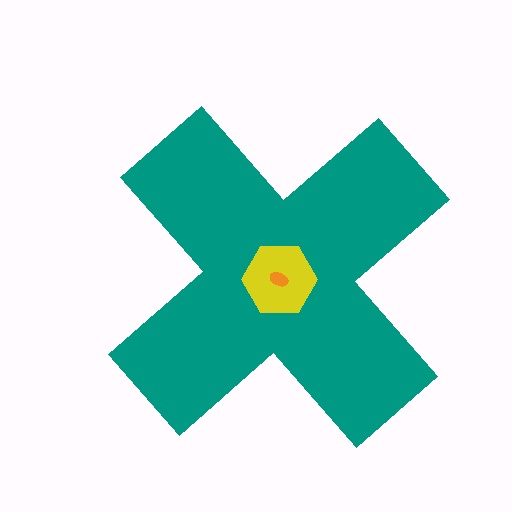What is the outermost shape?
The teal cross.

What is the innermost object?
The orange ellipse.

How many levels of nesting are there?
3.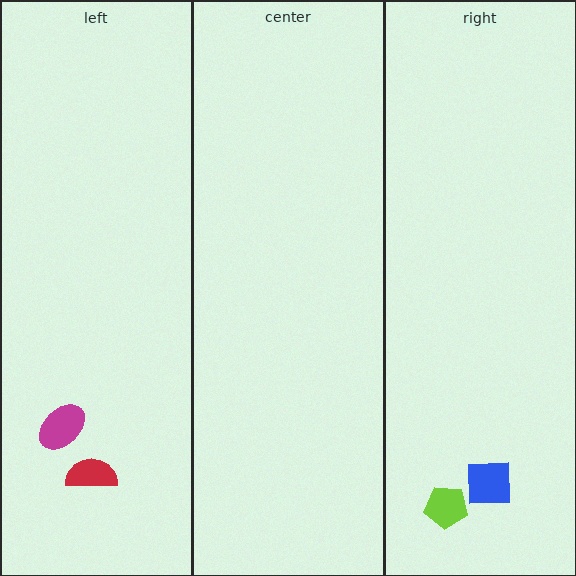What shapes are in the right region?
The blue square, the lime pentagon.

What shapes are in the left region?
The red semicircle, the magenta ellipse.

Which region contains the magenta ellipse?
The left region.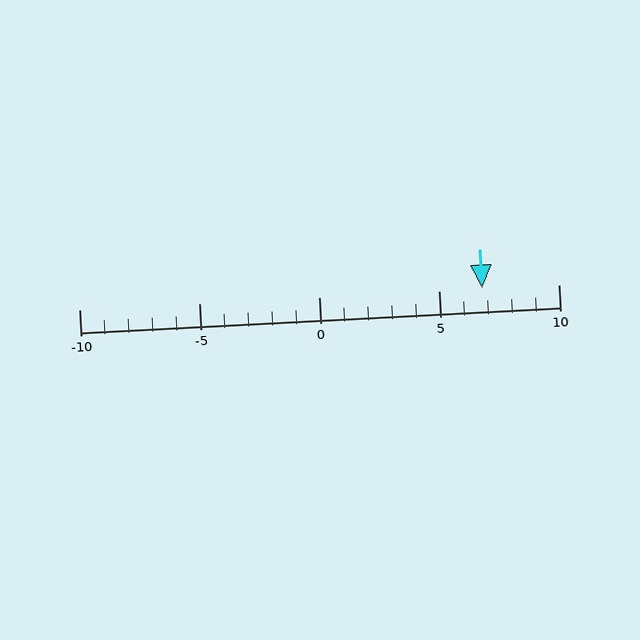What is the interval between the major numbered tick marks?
The major tick marks are spaced 5 units apart.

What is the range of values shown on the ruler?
The ruler shows values from -10 to 10.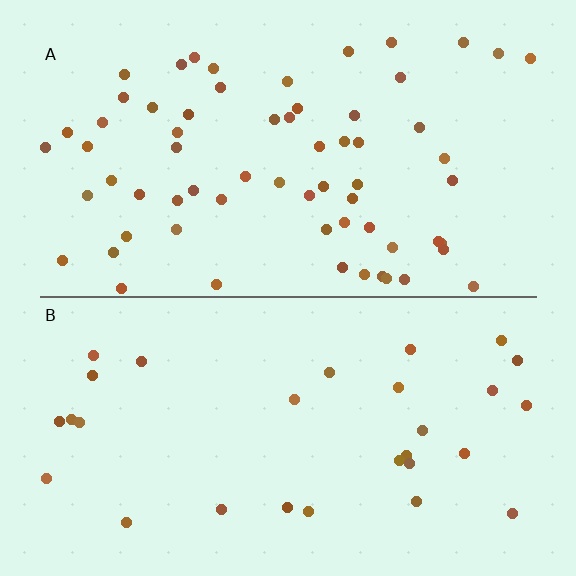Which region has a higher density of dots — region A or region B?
A (the top).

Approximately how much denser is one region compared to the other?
Approximately 2.2× — region A over region B.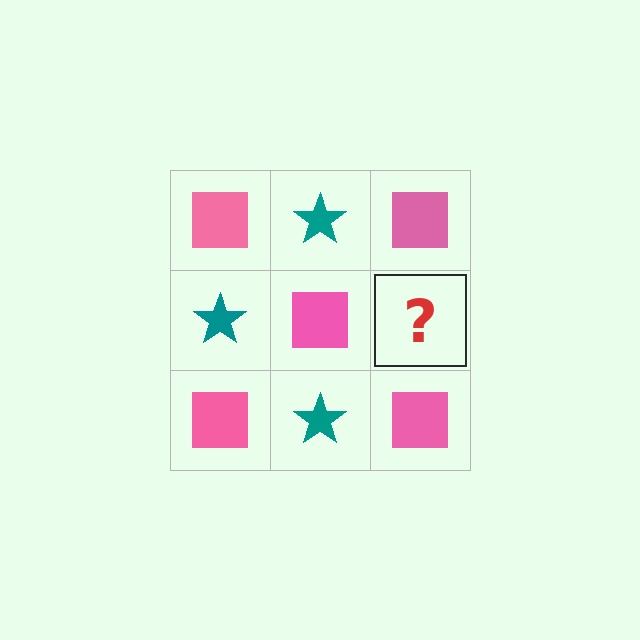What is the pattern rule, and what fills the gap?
The rule is that it alternates pink square and teal star in a checkerboard pattern. The gap should be filled with a teal star.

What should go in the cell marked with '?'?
The missing cell should contain a teal star.